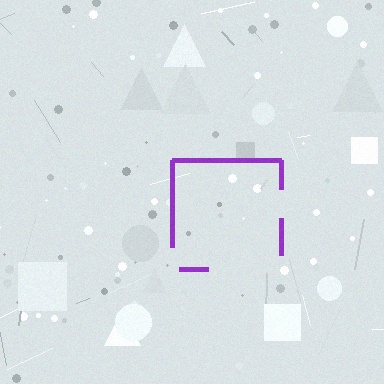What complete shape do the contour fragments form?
The contour fragments form a square.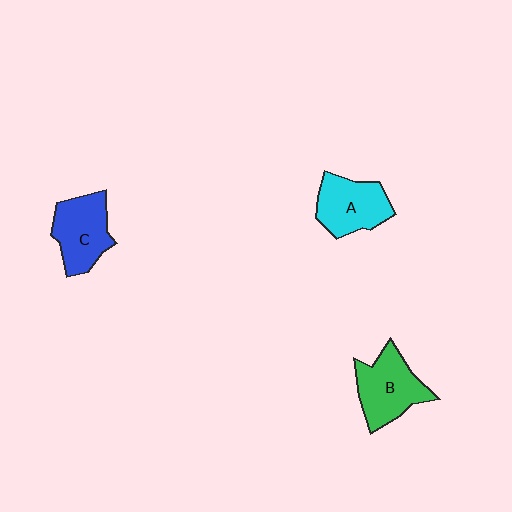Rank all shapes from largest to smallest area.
From largest to smallest: B (green), C (blue), A (cyan).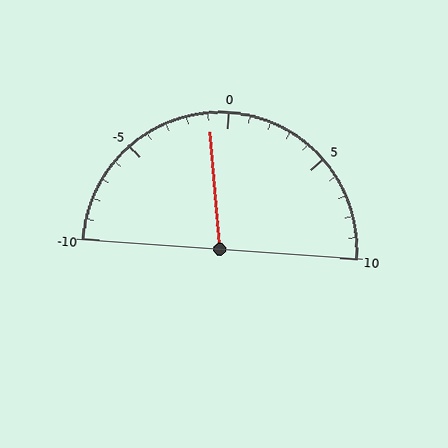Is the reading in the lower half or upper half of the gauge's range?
The reading is in the lower half of the range (-10 to 10).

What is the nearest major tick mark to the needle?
The nearest major tick mark is 0.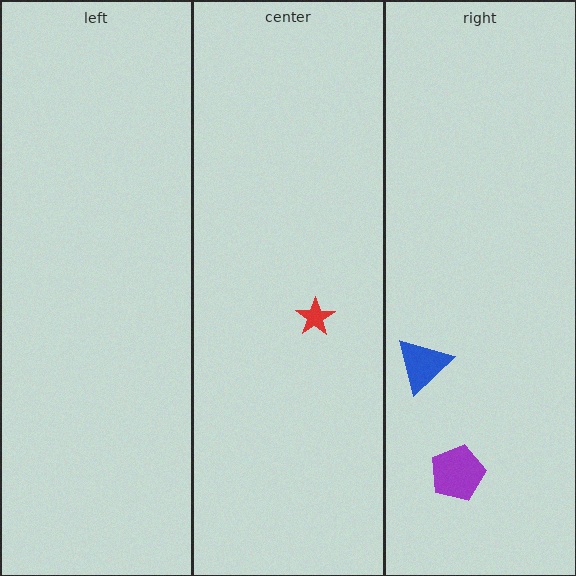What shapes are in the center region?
The red star.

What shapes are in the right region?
The purple pentagon, the blue triangle.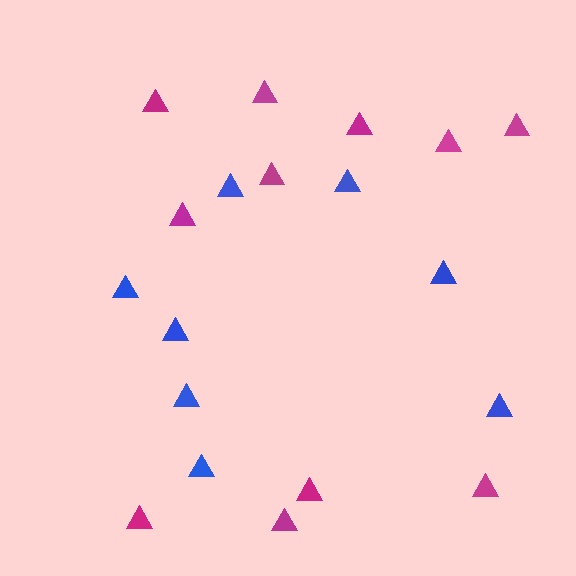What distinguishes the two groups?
There are 2 groups: one group of blue triangles (8) and one group of magenta triangles (11).